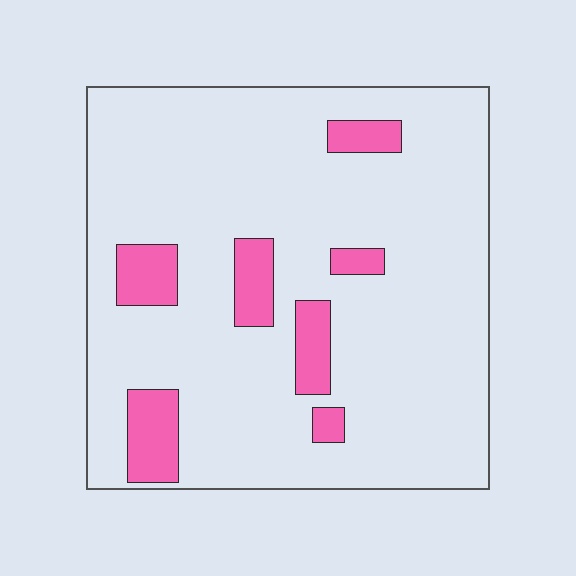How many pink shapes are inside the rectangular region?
7.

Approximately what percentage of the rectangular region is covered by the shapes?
Approximately 15%.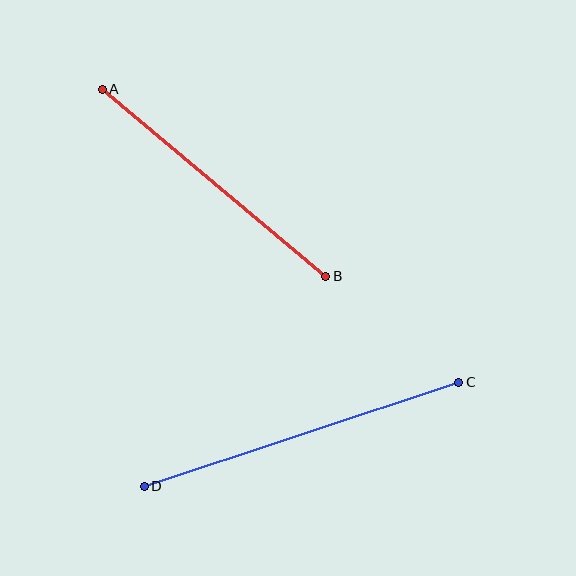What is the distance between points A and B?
The distance is approximately 291 pixels.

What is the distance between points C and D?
The distance is approximately 331 pixels.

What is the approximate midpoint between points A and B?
The midpoint is at approximately (214, 183) pixels.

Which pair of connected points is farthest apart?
Points C and D are farthest apart.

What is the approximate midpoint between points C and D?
The midpoint is at approximately (301, 434) pixels.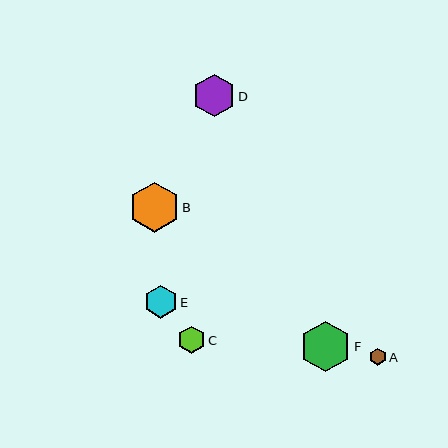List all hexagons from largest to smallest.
From largest to smallest: F, B, D, E, C, A.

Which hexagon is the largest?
Hexagon F is the largest with a size of approximately 51 pixels.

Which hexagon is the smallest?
Hexagon A is the smallest with a size of approximately 17 pixels.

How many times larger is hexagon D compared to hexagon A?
Hexagon D is approximately 2.5 times the size of hexagon A.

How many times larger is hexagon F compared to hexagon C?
Hexagon F is approximately 1.8 times the size of hexagon C.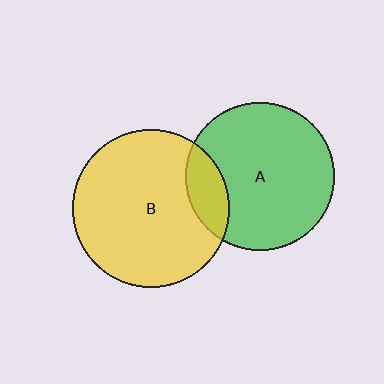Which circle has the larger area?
Circle B (yellow).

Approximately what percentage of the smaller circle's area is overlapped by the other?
Approximately 15%.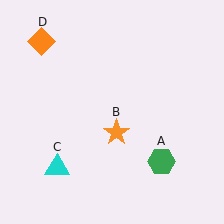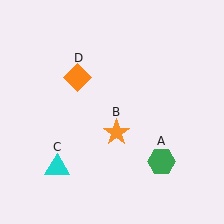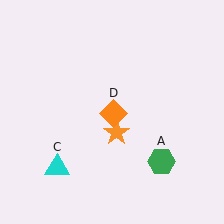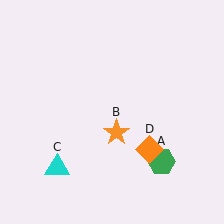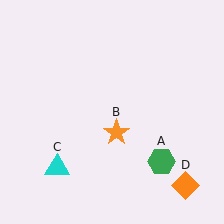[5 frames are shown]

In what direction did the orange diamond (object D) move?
The orange diamond (object D) moved down and to the right.